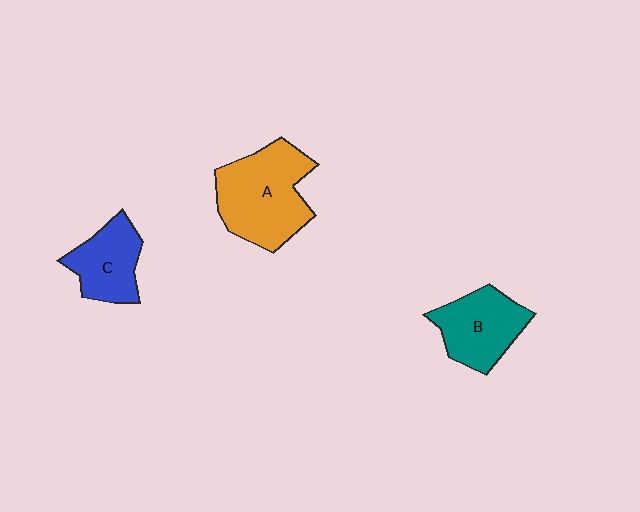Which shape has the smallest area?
Shape C (blue).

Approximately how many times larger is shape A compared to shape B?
Approximately 1.4 times.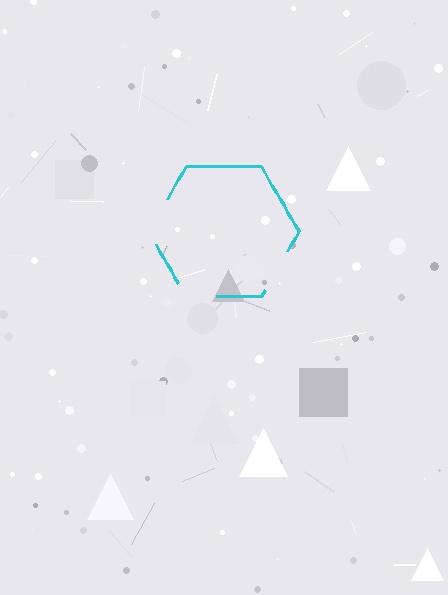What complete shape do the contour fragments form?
The contour fragments form a hexagon.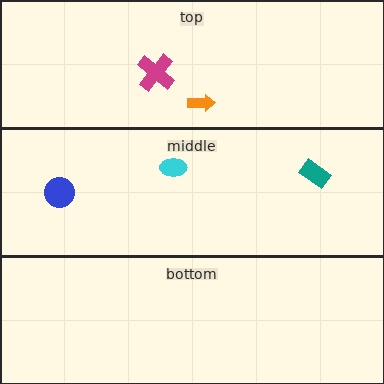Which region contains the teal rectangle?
The middle region.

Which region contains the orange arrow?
The top region.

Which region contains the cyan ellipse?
The middle region.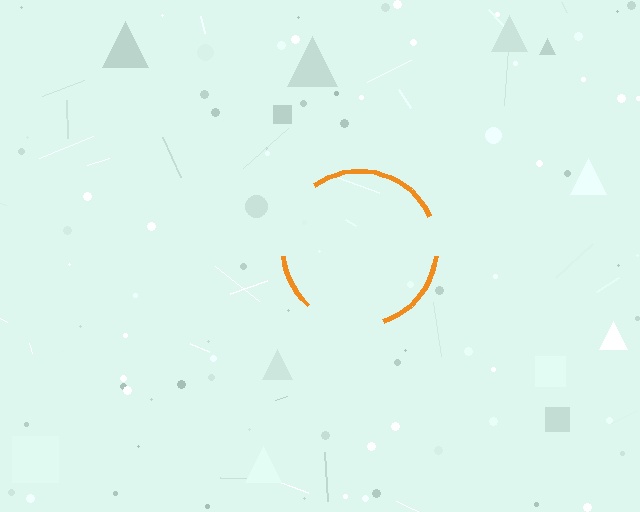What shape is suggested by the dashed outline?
The dashed outline suggests a circle.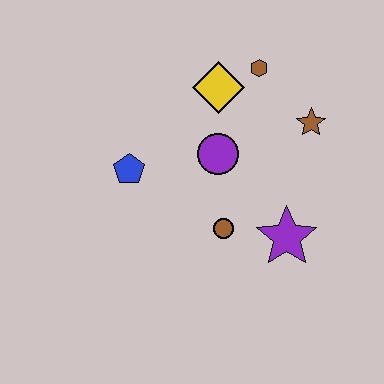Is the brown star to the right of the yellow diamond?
Yes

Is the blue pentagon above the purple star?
Yes